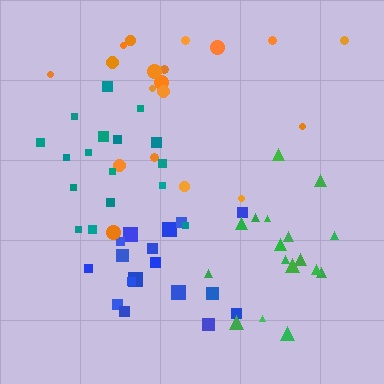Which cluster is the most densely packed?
Teal.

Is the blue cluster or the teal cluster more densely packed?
Teal.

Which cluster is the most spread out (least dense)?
Orange.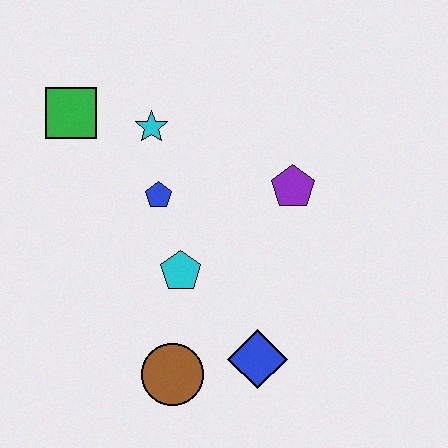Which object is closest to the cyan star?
The blue pentagon is closest to the cyan star.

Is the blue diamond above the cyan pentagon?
No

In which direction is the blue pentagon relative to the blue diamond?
The blue pentagon is above the blue diamond.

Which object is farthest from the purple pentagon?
The green square is farthest from the purple pentagon.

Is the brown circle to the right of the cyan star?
Yes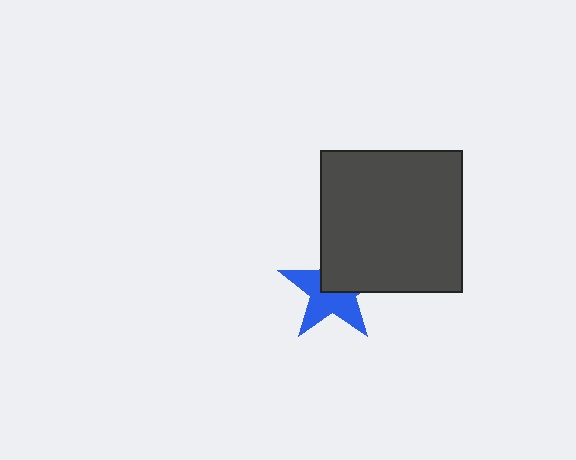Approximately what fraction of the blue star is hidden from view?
Roughly 45% of the blue star is hidden behind the dark gray square.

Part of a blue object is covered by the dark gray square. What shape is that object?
It is a star.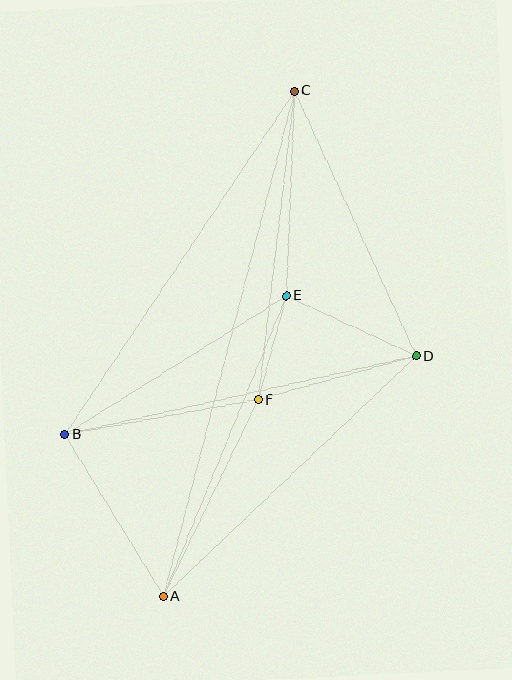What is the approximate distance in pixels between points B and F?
The distance between B and F is approximately 196 pixels.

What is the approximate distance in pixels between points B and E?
The distance between B and E is approximately 261 pixels.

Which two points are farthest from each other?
Points A and C are farthest from each other.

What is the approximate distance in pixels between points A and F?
The distance between A and F is approximately 218 pixels.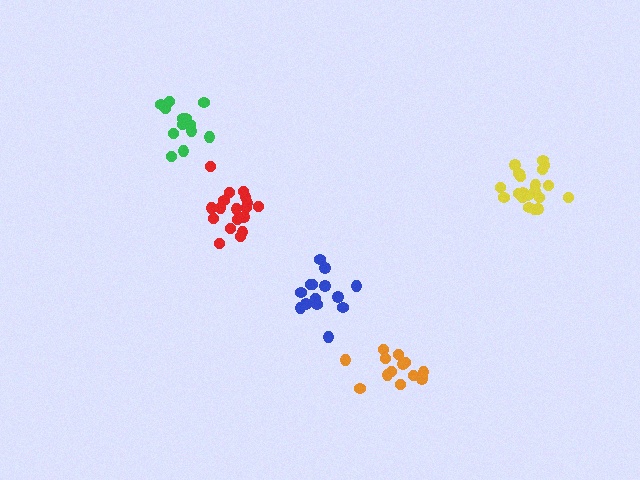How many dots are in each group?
Group 1: 20 dots, Group 2: 14 dots, Group 3: 14 dots, Group 4: 18 dots, Group 5: 14 dots (80 total).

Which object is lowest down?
The orange cluster is bottommost.